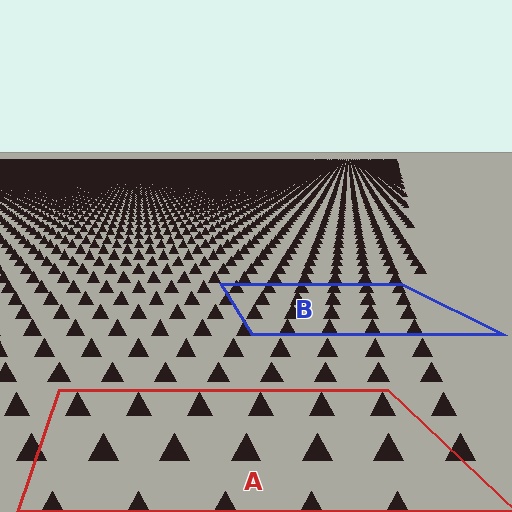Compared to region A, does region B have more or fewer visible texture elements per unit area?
Region B has more texture elements per unit area — they are packed more densely because it is farther away.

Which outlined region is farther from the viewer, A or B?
Region B is farther from the viewer — the texture elements inside it appear smaller and more densely packed.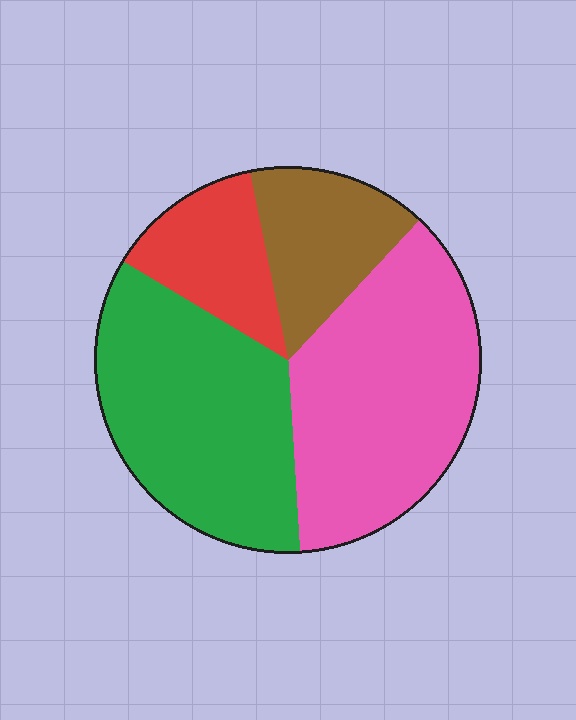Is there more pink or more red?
Pink.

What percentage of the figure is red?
Red takes up about one eighth (1/8) of the figure.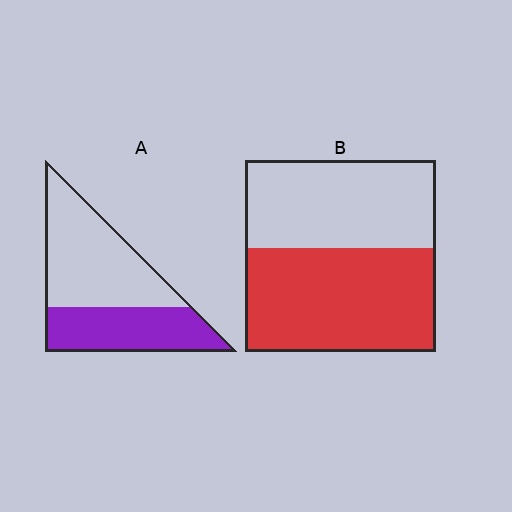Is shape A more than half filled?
No.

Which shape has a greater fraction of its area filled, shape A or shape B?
Shape B.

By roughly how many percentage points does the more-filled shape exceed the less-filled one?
By roughly 15 percentage points (B over A).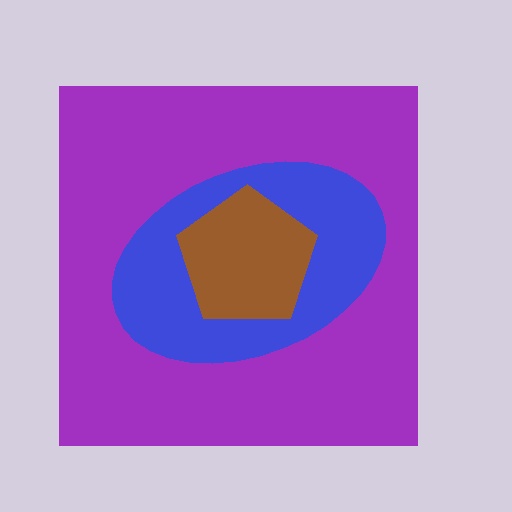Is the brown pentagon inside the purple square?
Yes.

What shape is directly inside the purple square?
The blue ellipse.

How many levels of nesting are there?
3.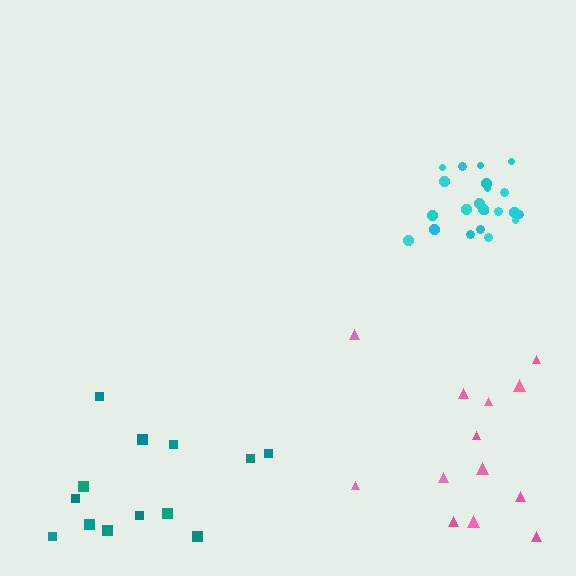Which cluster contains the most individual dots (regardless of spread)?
Cyan (22).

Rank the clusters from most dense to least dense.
cyan, teal, pink.